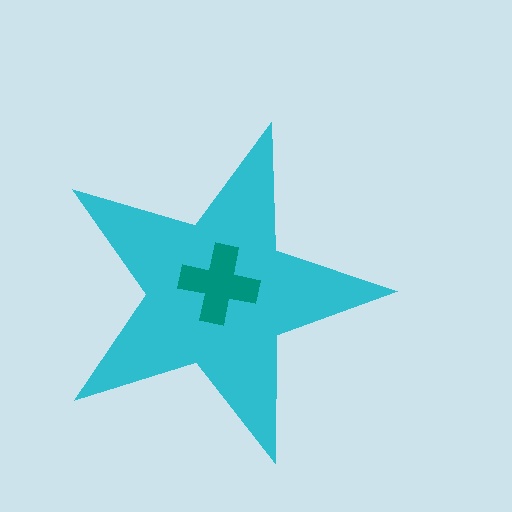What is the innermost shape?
The teal cross.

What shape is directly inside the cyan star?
The teal cross.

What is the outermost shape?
The cyan star.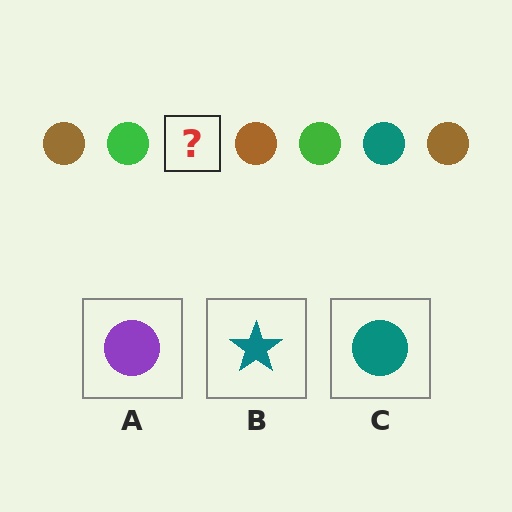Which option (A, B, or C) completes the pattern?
C.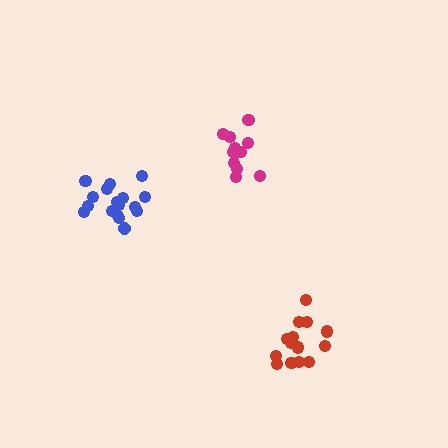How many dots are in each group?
Group 1: 12 dots, Group 2: 18 dots, Group 3: 14 dots (44 total).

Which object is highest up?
The magenta cluster is topmost.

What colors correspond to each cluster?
The clusters are colored: magenta, blue, red.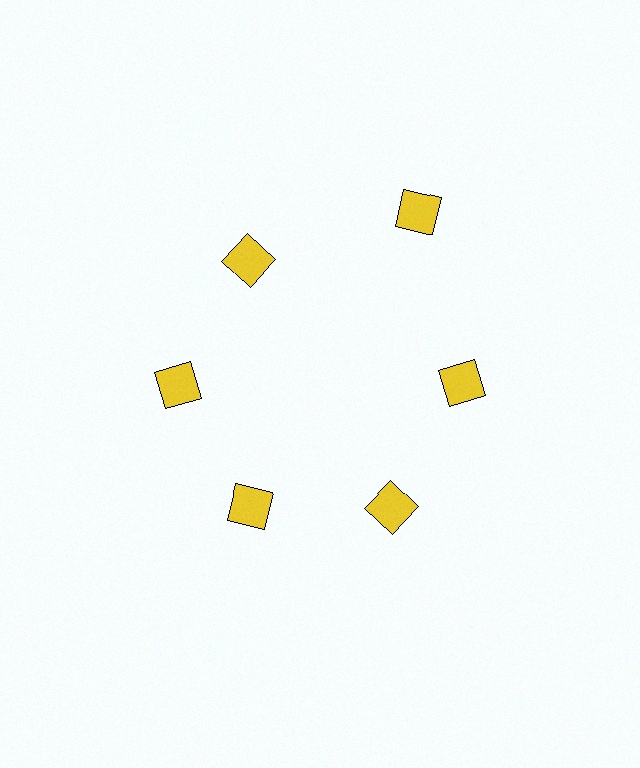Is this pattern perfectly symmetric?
No. The 6 yellow squares are arranged in a ring, but one element near the 1 o'clock position is pushed outward from the center, breaking the 6-fold rotational symmetry.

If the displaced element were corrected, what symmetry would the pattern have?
It would have 6-fold rotational symmetry — the pattern would map onto itself every 60 degrees.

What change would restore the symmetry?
The symmetry would be restored by moving it inward, back onto the ring so that all 6 squares sit at equal angles and equal distance from the center.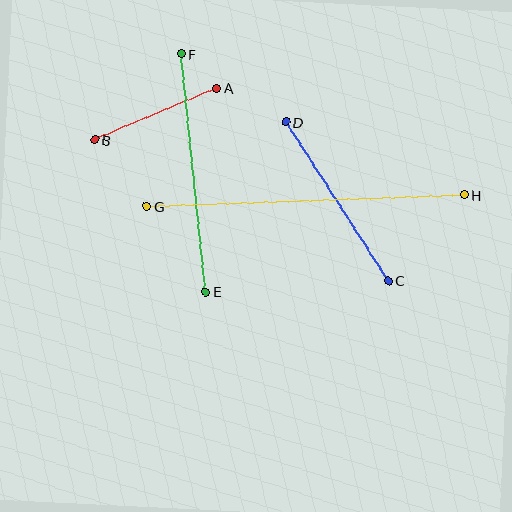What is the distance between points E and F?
The distance is approximately 239 pixels.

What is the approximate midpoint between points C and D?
The midpoint is at approximately (337, 201) pixels.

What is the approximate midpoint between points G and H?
The midpoint is at approximately (306, 201) pixels.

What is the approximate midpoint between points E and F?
The midpoint is at approximately (193, 173) pixels.